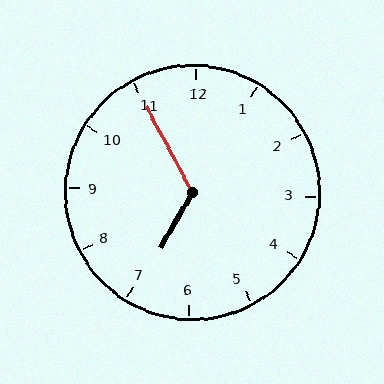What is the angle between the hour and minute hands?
Approximately 122 degrees.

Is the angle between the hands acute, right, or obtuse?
It is obtuse.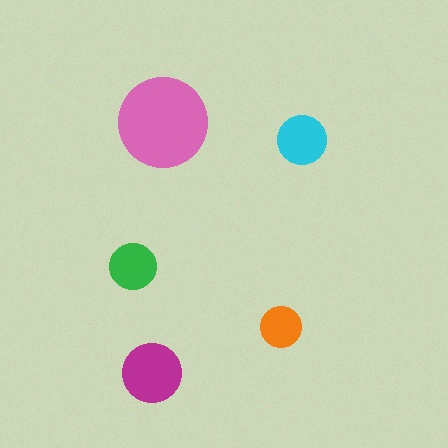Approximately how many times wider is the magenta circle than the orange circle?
About 1.5 times wider.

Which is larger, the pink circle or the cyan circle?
The pink one.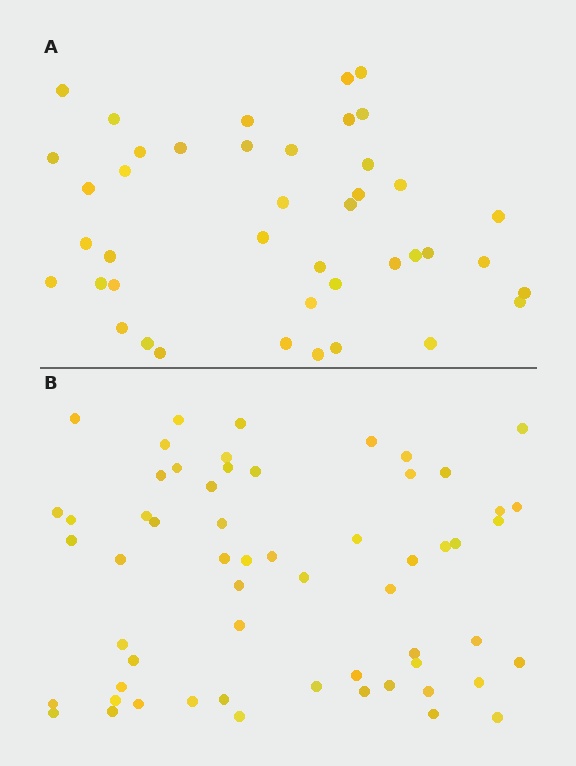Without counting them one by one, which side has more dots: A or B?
Region B (the bottom region) has more dots.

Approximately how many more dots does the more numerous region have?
Region B has approximately 15 more dots than region A.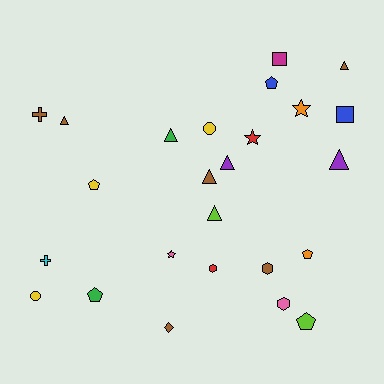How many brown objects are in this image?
There are 6 brown objects.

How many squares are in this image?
There are 2 squares.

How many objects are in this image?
There are 25 objects.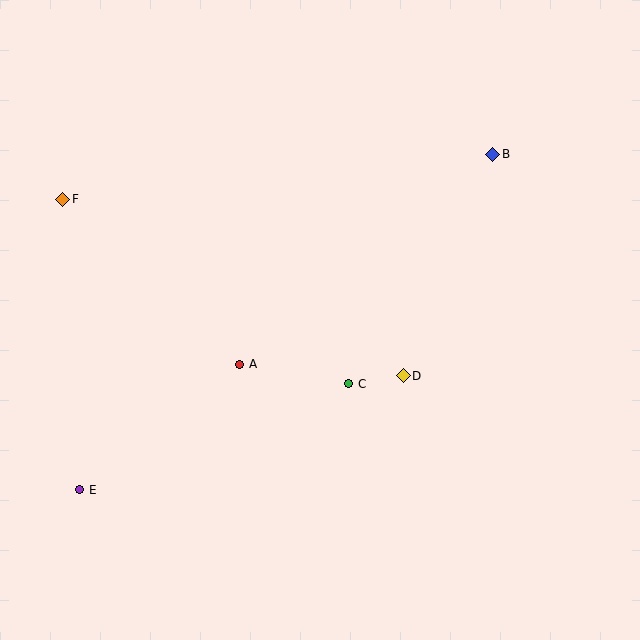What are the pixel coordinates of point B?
Point B is at (493, 154).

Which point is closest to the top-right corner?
Point B is closest to the top-right corner.